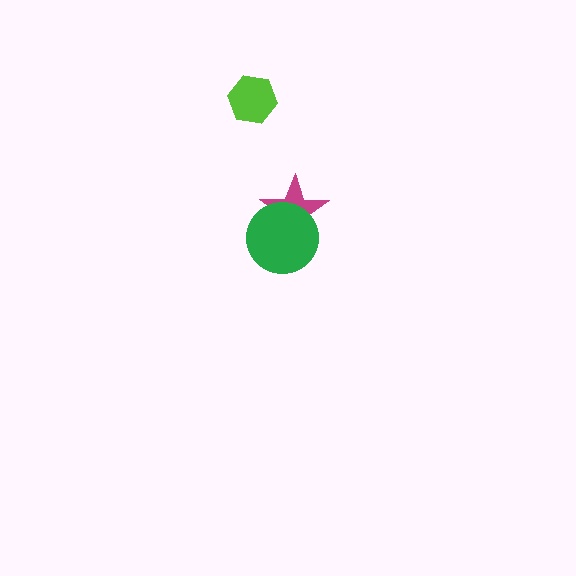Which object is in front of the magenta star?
The green circle is in front of the magenta star.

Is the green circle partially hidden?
No, no other shape covers it.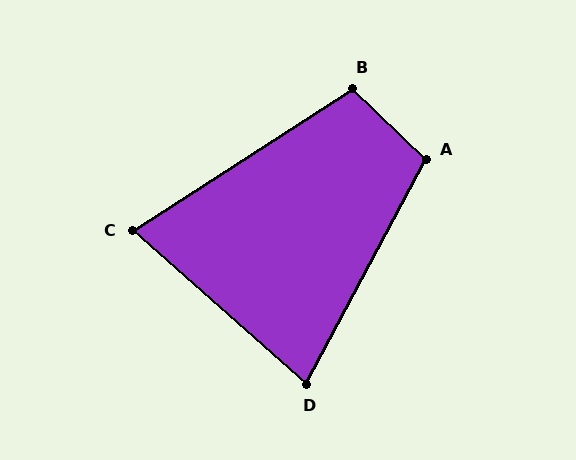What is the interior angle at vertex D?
Approximately 77 degrees (acute).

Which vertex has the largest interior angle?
A, at approximately 106 degrees.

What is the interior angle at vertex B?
Approximately 103 degrees (obtuse).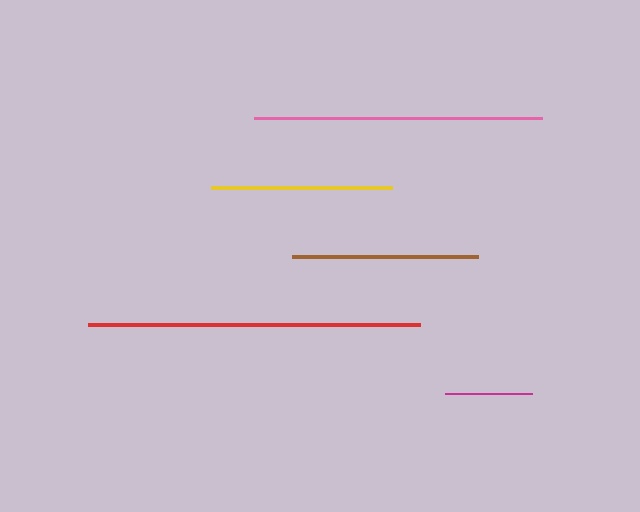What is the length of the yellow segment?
The yellow segment is approximately 181 pixels long.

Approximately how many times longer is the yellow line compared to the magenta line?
The yellow line is approximately 2.1 times the length of the magenta line.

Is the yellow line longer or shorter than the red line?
The red line is longer than the yellow line.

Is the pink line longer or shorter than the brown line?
The pink line is longer than the brown line.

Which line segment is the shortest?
The magenta line is the shortest at approximately 86 pixels.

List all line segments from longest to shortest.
From longest to shortest: red, pink, brown, yellow, magenta.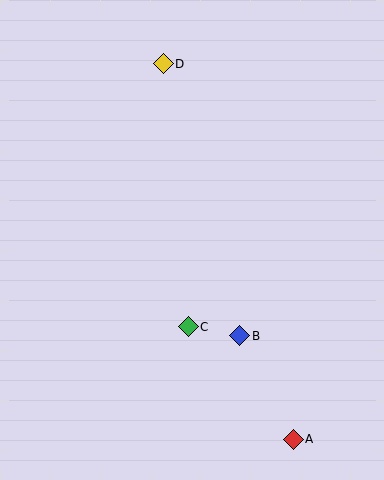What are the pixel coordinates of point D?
Point D is at (163, 64).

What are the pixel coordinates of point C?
Point C is at (188, 327).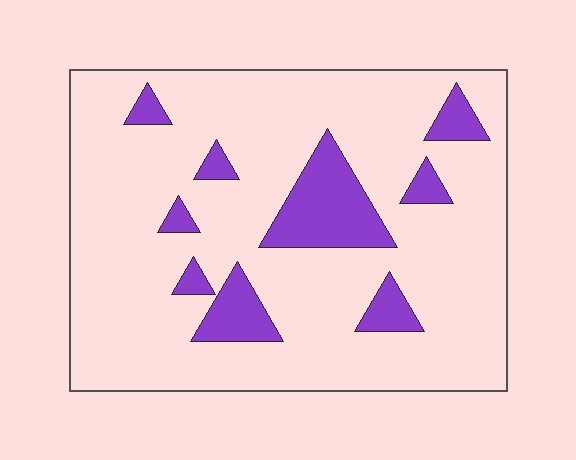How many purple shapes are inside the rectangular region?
9.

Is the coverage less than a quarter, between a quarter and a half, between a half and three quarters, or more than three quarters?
Less than a quarter.